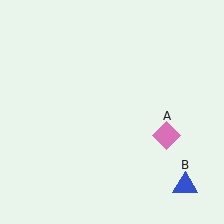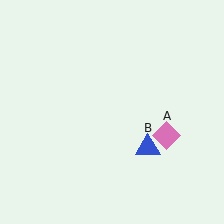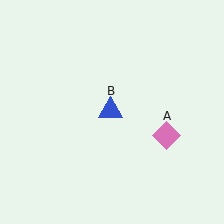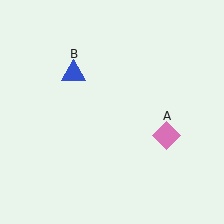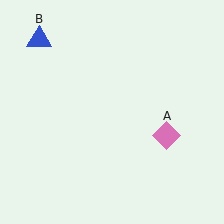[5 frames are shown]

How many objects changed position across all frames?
1 object changed position: blue triangle (object B).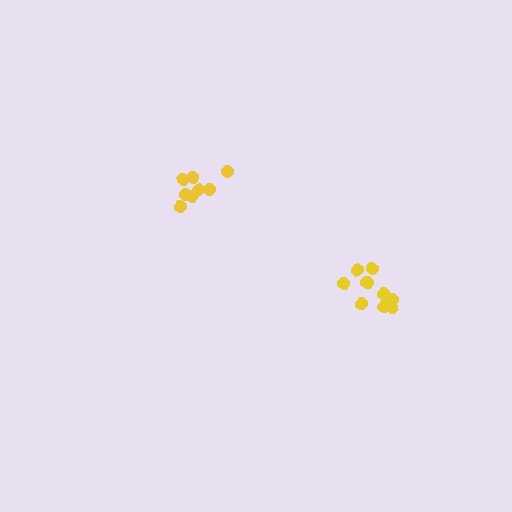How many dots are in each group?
Group 1: 8 dots, Group 2: 10 dots (18 total).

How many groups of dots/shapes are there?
There are 2 groups.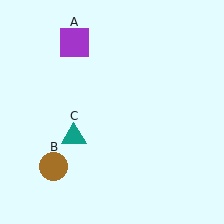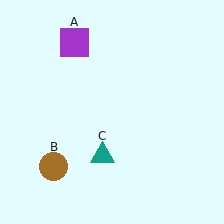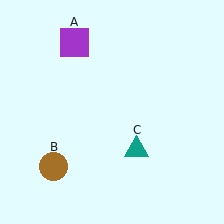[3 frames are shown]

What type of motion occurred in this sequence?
The teal triangle (object C) rotated counterclockwise around the center of the scene.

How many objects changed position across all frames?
1 object changed position: teal triangle (object C).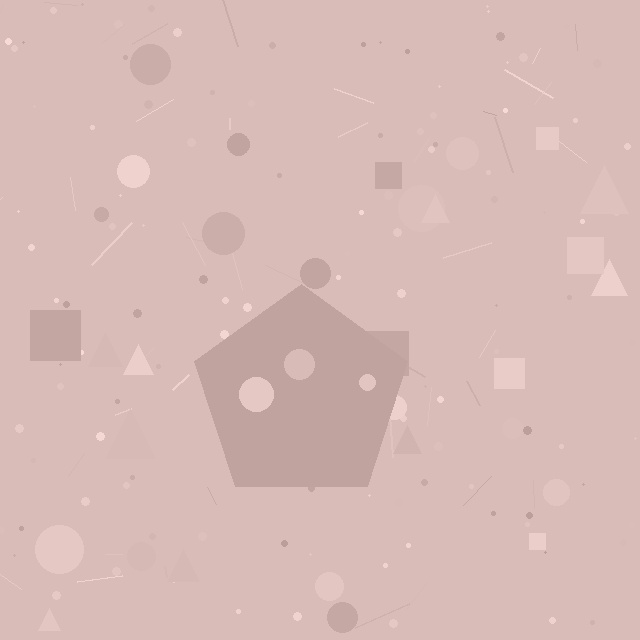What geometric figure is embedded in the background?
A pentagon is embedded in the background.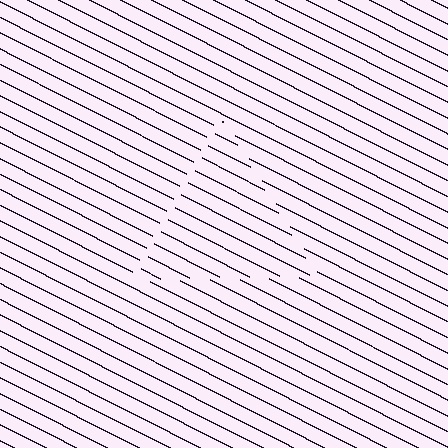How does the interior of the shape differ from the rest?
The interior of the shape contains the same grating, shifted by half a period — the contour is defined by the phase discontinuity where line-ends from the inner and outer gratings abut.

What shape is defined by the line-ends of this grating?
An illusory triangle. The interior of the shape contains the same grating, shifted by half a period — the contour is defined by the phase discontinuity where line-ends from the inner and outer gratings abut.